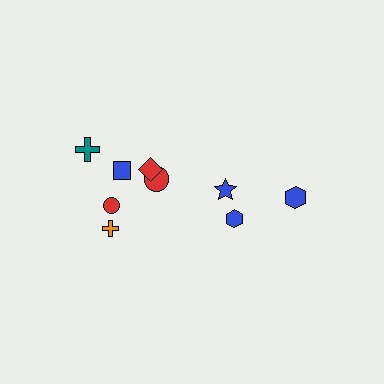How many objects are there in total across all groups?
There are 9 objects.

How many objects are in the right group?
There are 3 objects.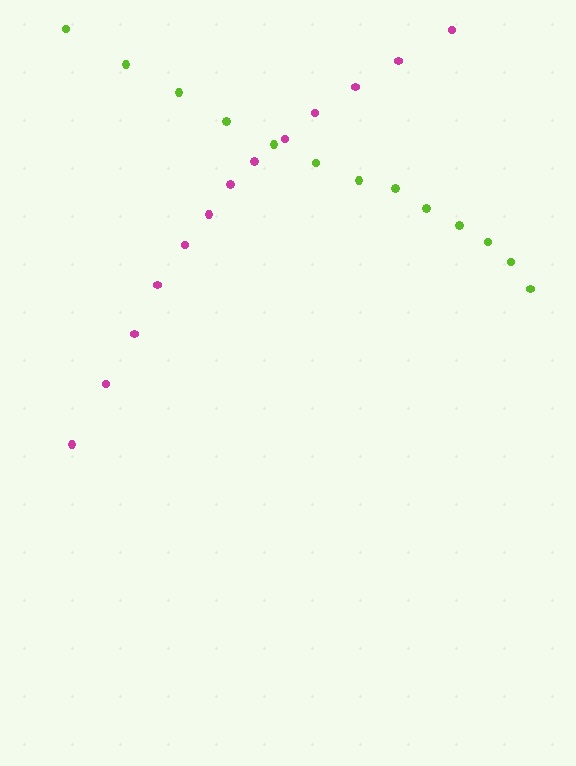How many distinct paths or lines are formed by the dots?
There are 2 distinct paths.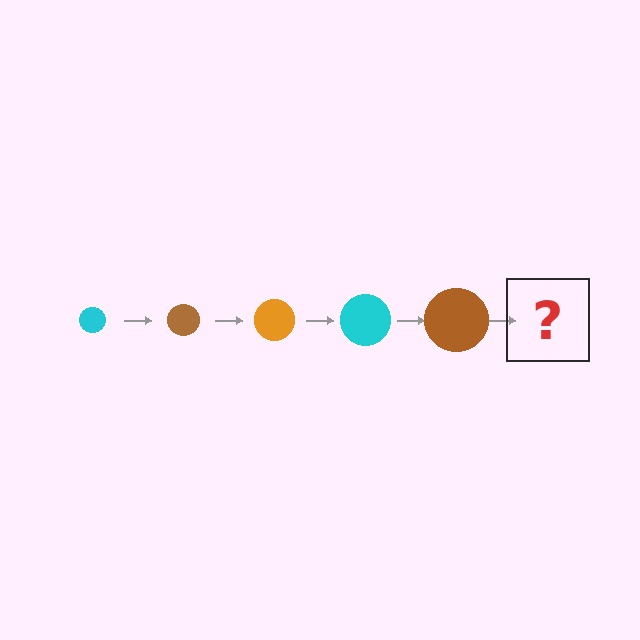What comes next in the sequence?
The next element should be an orange circle, larger than the previous one.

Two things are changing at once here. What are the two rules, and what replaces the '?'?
The two rules are that the circle grows larger each step and the color cycles through cyan, brown, and orange. The '?' should be an orange circle, larger than the previous one.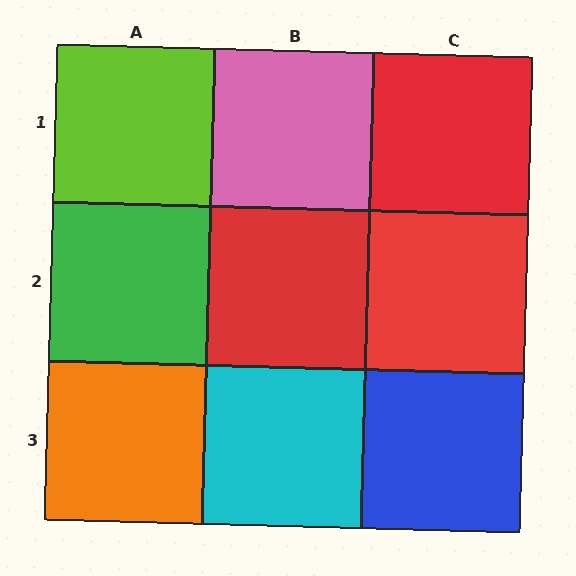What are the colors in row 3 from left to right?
Orange, cyan, blue.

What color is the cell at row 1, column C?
Red.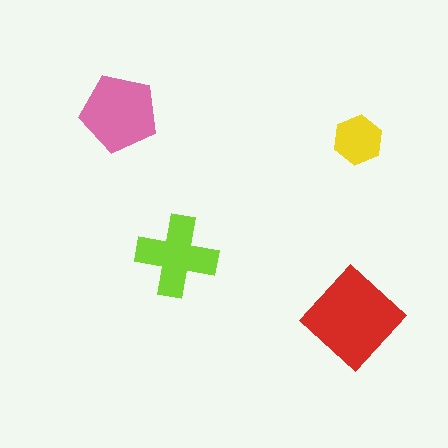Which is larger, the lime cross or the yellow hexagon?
The lime cross.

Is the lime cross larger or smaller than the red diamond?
Smaller.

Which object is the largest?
The red diamond.